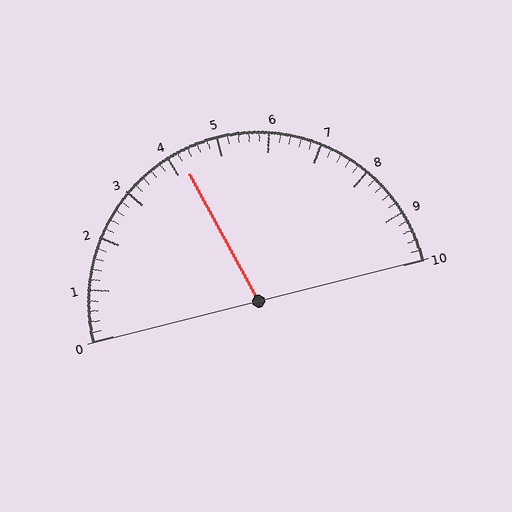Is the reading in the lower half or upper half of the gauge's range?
The reading is in the lower half of the range (0 to 10).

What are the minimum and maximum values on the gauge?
The gauge ranges from 0 to 10.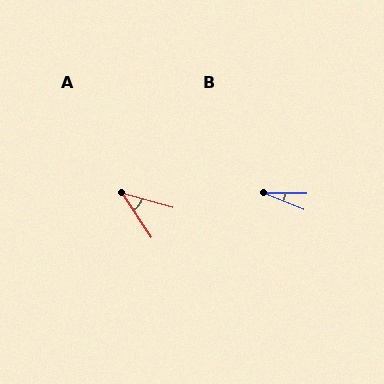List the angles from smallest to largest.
B (21°), A (40°).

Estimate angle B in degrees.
Approximately 21 degrees.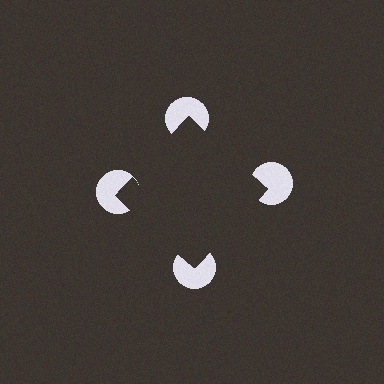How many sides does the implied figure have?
4 sides.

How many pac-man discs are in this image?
There are 4 — one at each vertex of the illusory square.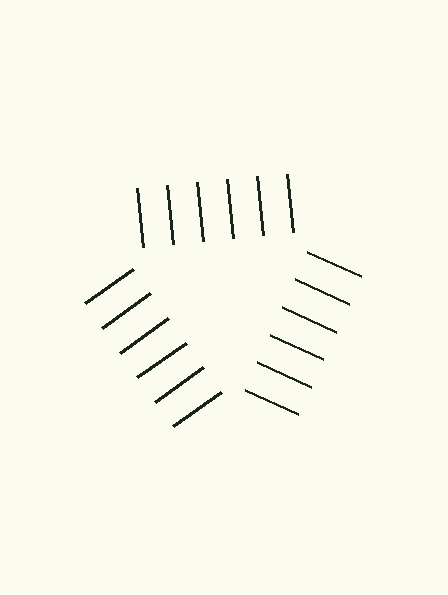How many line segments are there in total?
18 — 6 along each of the 3 edges.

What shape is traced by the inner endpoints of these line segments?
An illusory triangle — the line segments terminate on its edges but no continuous stroke is drawn.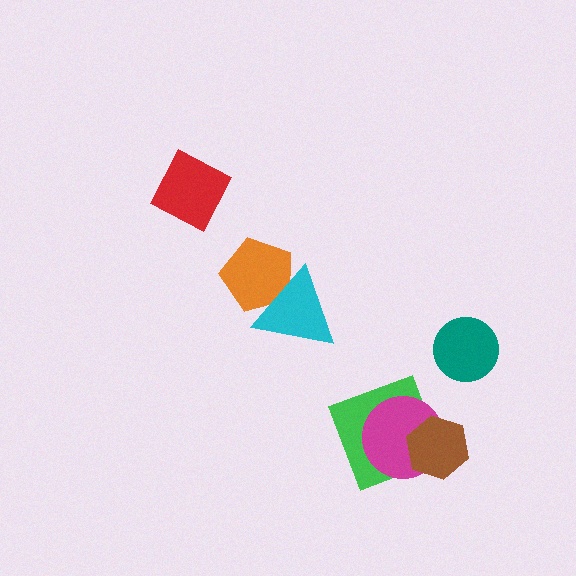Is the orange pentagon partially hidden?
Yes, it is partially covered by another shape.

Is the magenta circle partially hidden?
Yes, it is partially covered by another shape.